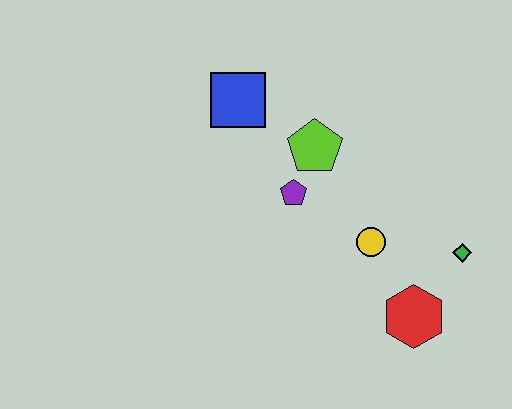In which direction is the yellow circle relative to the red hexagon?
The yellow circle is above the red hexagon.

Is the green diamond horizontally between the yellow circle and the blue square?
No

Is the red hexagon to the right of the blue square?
Yes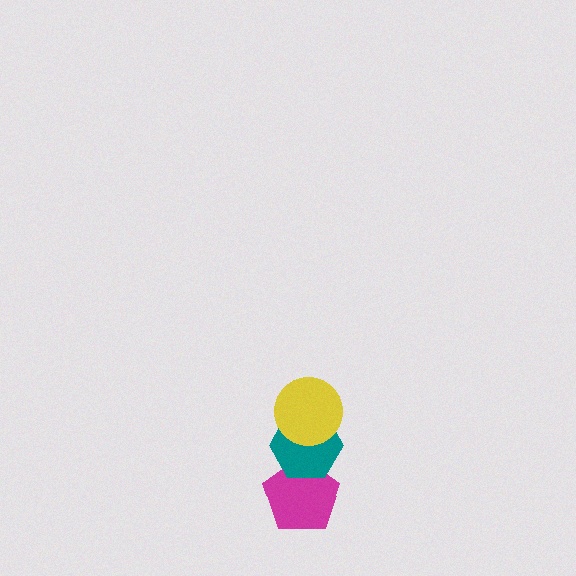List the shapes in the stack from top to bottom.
From top to bottom: the yellow circle, the teal hexagon, the magenta pentagon.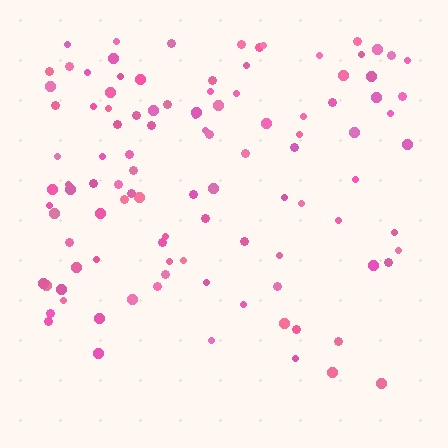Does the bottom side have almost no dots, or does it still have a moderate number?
Still a moderate number, just noticeably fewer than the top.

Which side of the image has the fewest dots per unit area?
The bottom.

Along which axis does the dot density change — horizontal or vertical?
Vertical.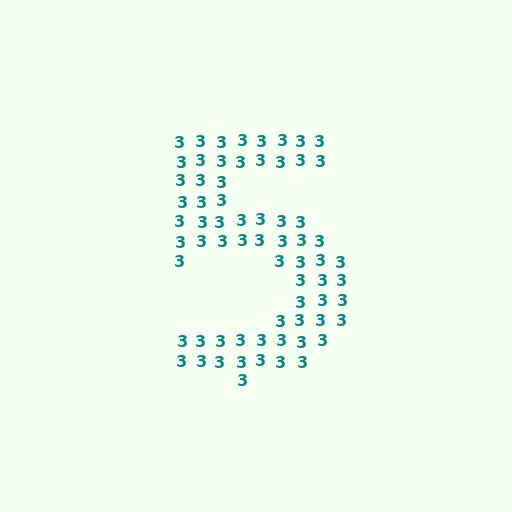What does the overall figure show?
The overall figure shows the digit 5.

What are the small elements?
The small elements are digit 3's.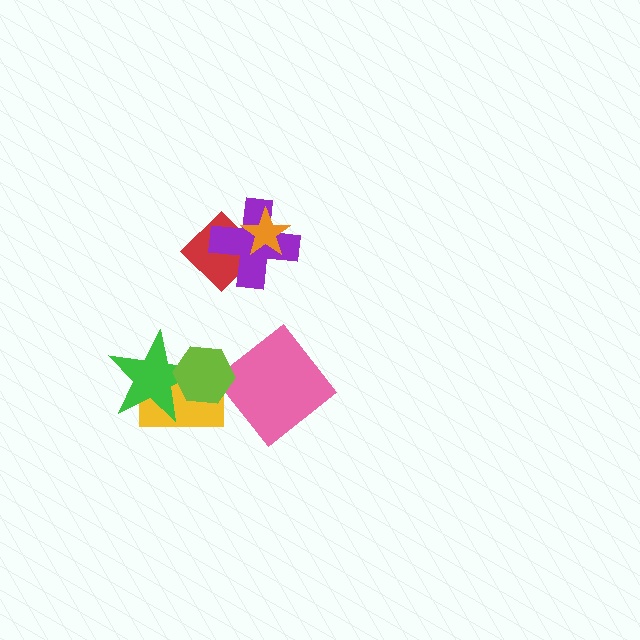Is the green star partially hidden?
Yes, it is partially covered by another shape.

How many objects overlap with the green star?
2 objects overlap with the green star.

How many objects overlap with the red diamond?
2 objects overlap with the red diamond.